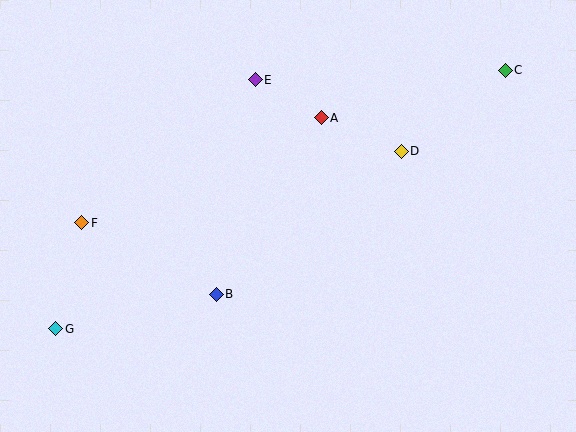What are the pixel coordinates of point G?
Point G is at (56, 329).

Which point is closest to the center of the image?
Point A at (321, 118) is closest to the center.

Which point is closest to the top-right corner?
Point C is closest to the top-right corner.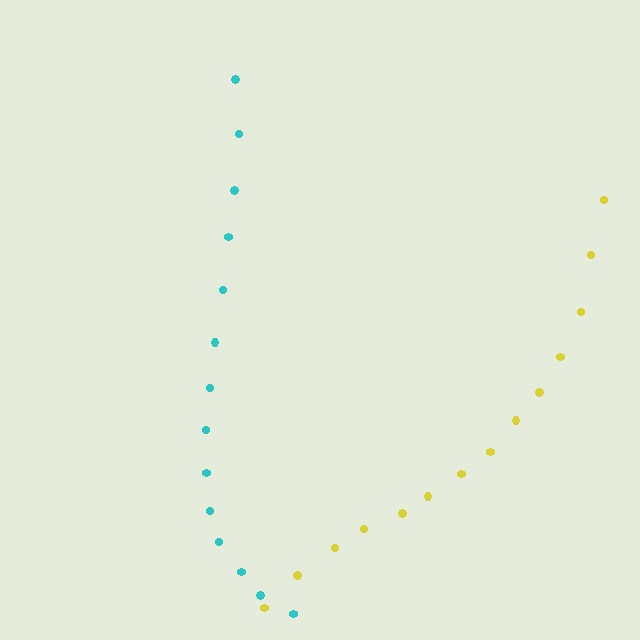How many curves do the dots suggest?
There are 2 distinct paths.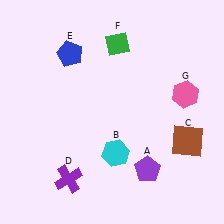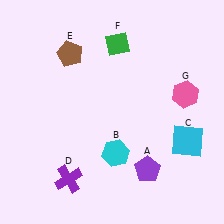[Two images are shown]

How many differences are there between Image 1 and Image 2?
There are 2 differences between the two images.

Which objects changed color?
C changed from brown to cyan. E changed from blue to brown.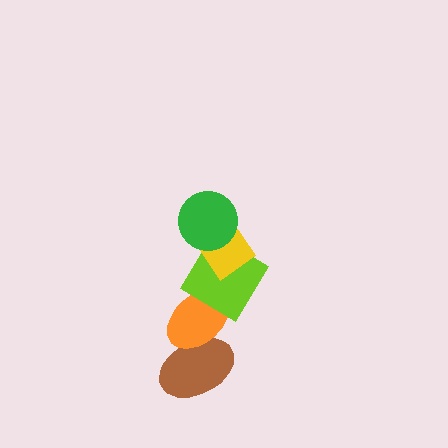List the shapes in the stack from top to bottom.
From top to bottom: the green circle, the yellow diamond, the lime diamond, the orange ellipse, the brown ellipse.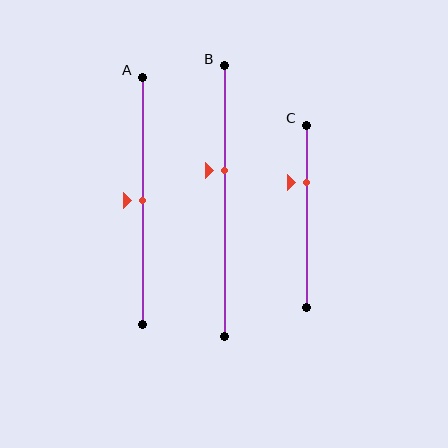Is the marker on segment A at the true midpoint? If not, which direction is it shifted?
Yes, the marker on segment A is at the true midpoint.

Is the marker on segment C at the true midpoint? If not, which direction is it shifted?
No, the marker on segment C is shifted upward by about 19% of the segment length.